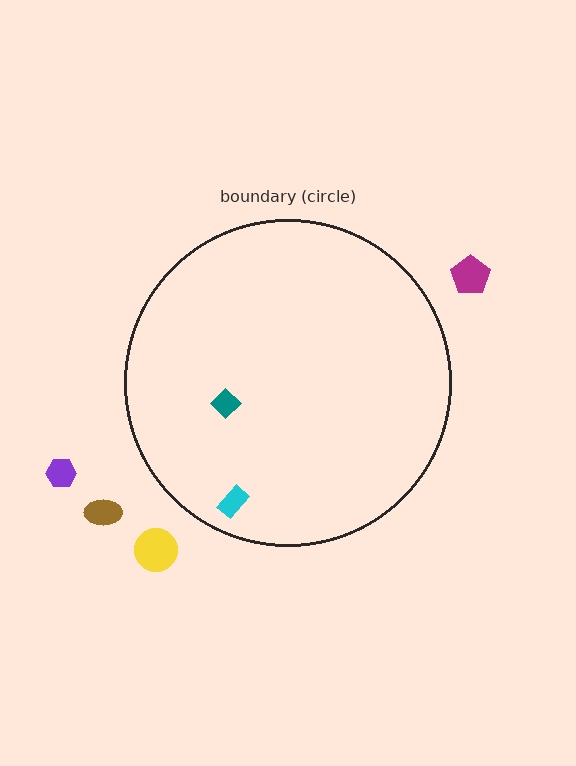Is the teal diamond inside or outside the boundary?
Inside.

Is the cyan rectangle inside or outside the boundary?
Inside.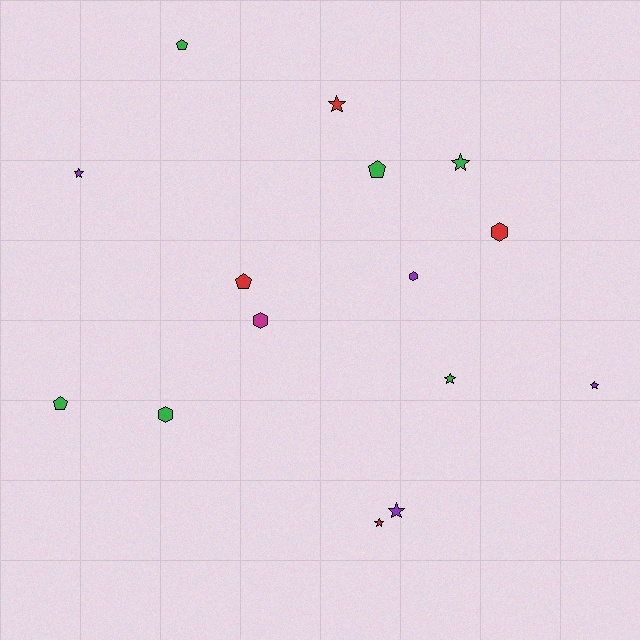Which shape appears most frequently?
Star, with 7 objects.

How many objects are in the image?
There are 15 objects.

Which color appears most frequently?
Green, with 6 objects.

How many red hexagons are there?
There is 1 red hexagon.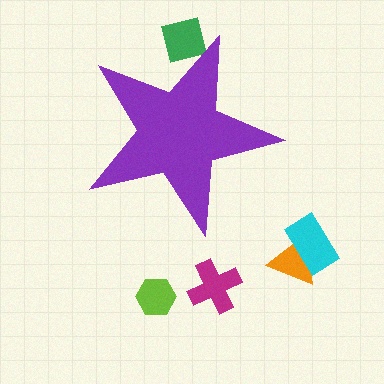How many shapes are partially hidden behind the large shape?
1 shape is partially hidden.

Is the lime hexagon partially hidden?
No, the lime hexagon is fully visible.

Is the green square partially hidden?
Yes, the green square is partially hidden behind the purple star.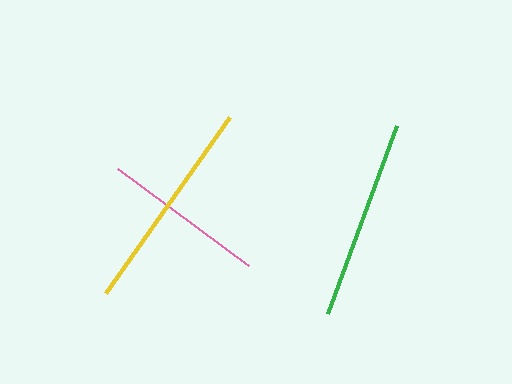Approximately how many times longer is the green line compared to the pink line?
The green line is approximately 1.2 times the length of the pink line.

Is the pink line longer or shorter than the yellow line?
The yellow line is longer than the pink line.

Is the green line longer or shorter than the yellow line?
The yellow line is longer than the green line.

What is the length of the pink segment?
The pink segment is approximately 163 pixels long.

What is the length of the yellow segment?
The yellow segment is approximately 215 pixels long.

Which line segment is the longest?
The yellow line is the longest at approximately 215 pixels.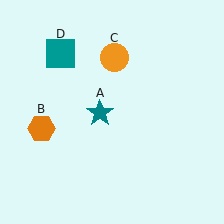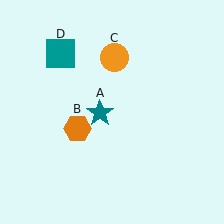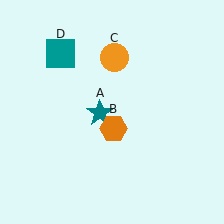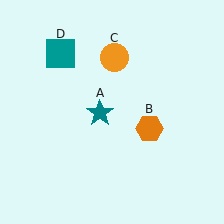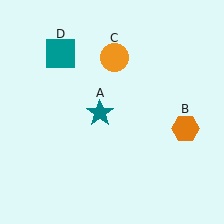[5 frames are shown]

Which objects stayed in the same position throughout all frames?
Teal star (object A) and orange circle (object C) and teal square (object D) remained stationary.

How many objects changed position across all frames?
1 object changed position: orange hexagon (object B).